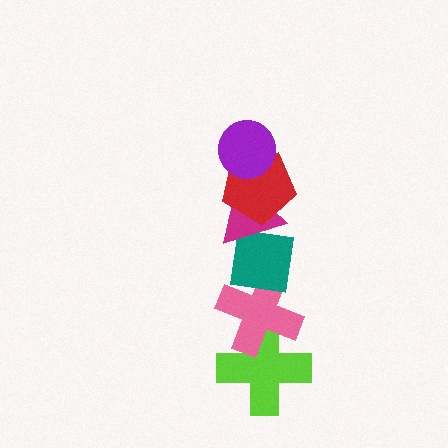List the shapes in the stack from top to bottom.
From top to bottom: the purple circle, the red pentagon, the magenta triangle, the teal square, the pink cross, the lime cross.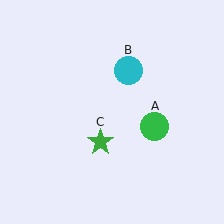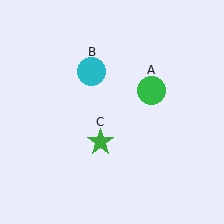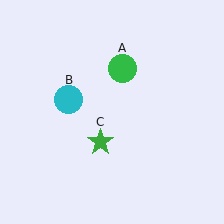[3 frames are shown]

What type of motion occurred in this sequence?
The green circle (object A), cyan circle (object B) rotated counterclockwise around the center of the scene.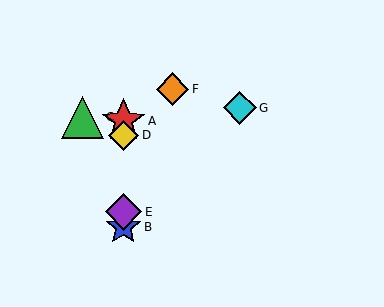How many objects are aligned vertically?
4 objects (A, B, D, E) are aligned vertically.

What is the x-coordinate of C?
Object C is at x≈82.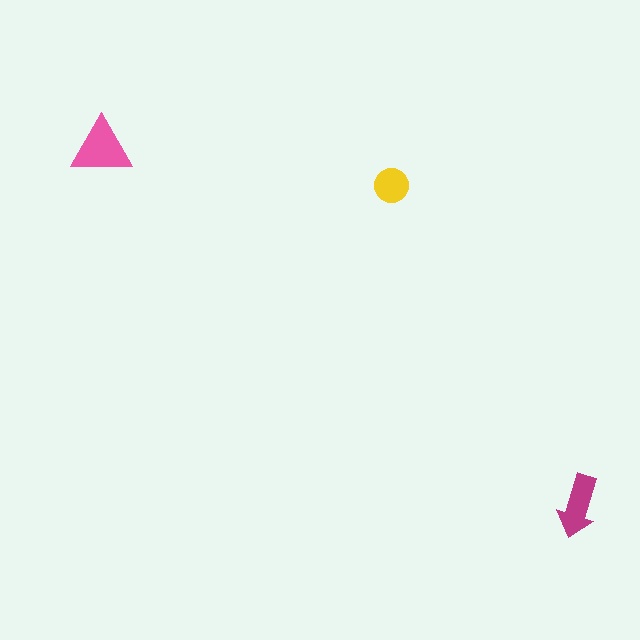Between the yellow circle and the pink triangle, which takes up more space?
The pink triangle.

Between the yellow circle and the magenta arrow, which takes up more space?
The magenta arrow.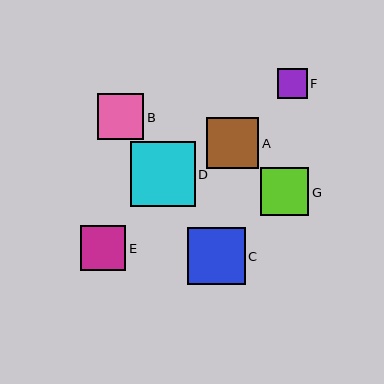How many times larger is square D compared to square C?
Square D is approximately 1.1 times the size of square C.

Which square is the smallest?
Square F is the smallest with a size of approximately 30 pixels.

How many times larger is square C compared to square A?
Square C is approximately 1.1 times the size of square A.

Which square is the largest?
Square D is the largest with a size of approximately 65 pixels.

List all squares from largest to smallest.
From largest to smallest: D, C, A, G, B, E, F.